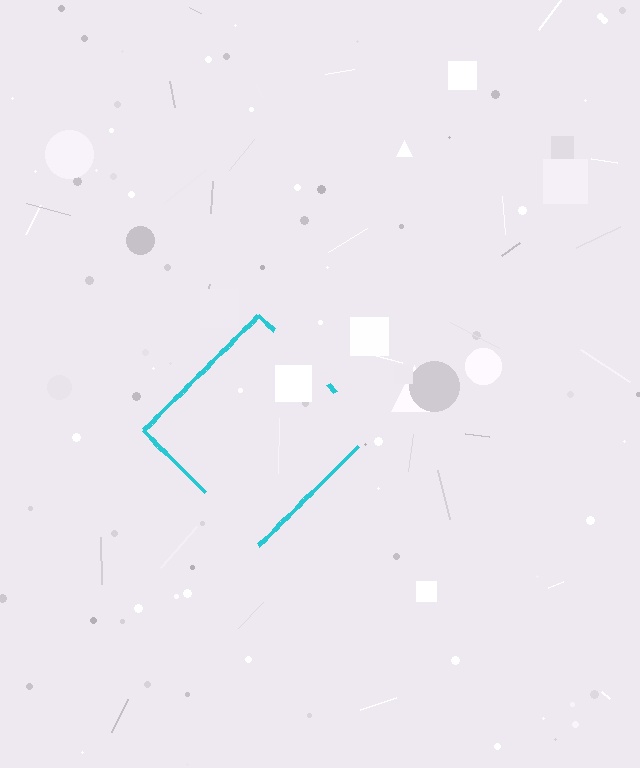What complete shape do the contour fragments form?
The contour fragments form a diamond.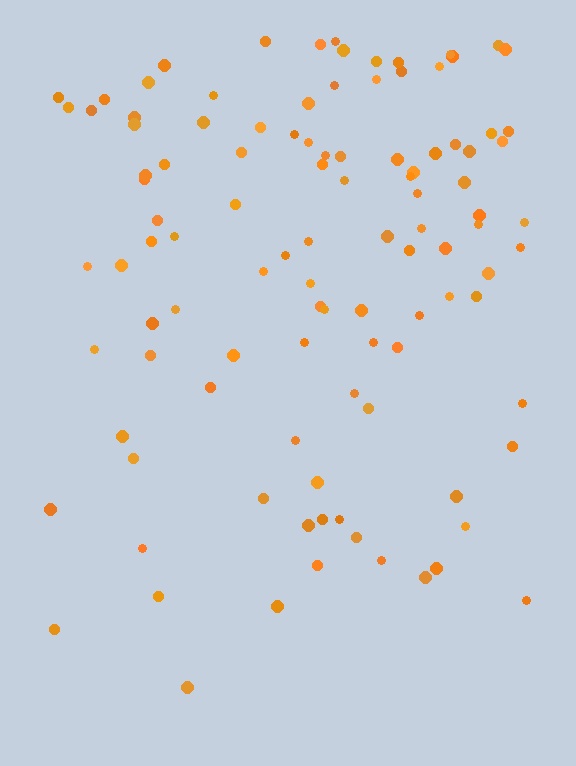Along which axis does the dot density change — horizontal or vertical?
Vertical.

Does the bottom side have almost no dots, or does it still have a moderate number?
Still a moderate number, just noticeably fewer than the top.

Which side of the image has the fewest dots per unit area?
The bottom.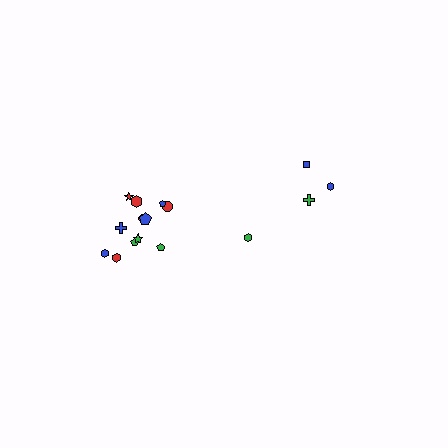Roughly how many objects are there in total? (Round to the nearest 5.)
Roughly 15 objects in total.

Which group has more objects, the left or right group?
The left group.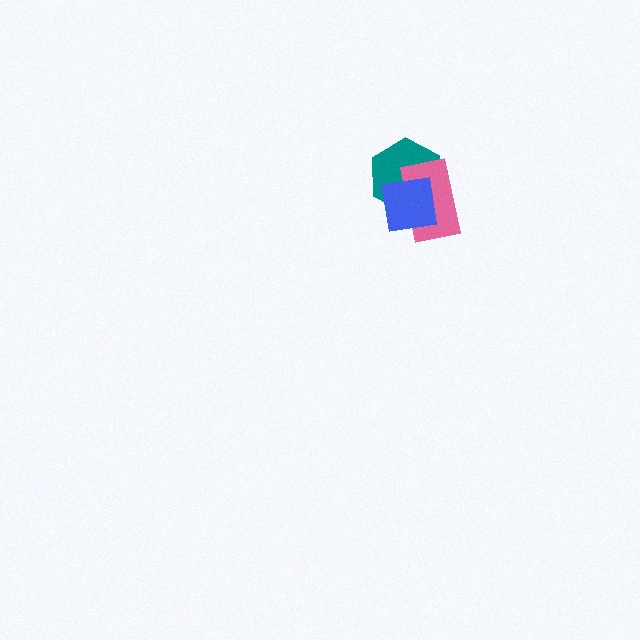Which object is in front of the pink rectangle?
The blue square is in front of the pink rectangle.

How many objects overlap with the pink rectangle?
2 objects overlap with the pink rectangle.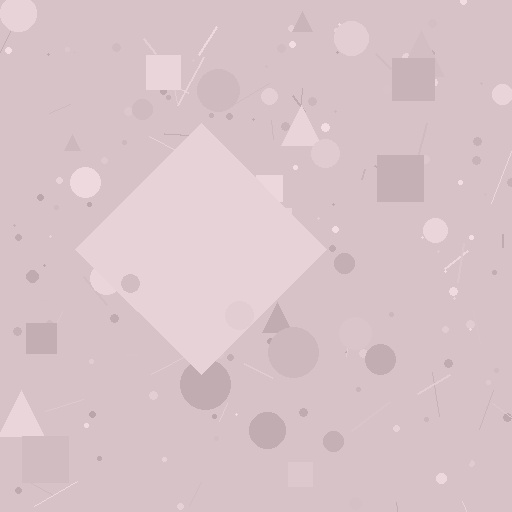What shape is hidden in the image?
A diamond is hidden in the image.